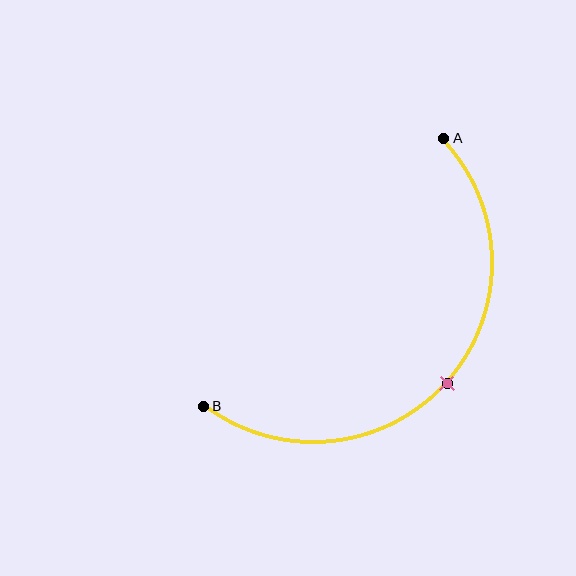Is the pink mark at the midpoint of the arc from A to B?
Yes. The pink mark lies on the arc at equal arc-length from both A and B — it is the arc midpoint.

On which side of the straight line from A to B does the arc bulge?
The arc bulges below and to the right of the straight line connecting A and B.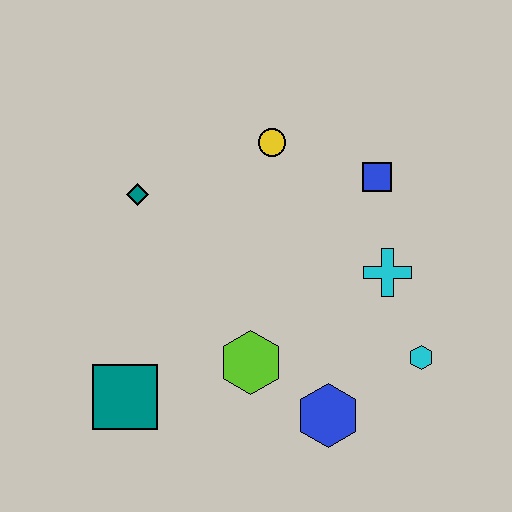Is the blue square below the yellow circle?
Yes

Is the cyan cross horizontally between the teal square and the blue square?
No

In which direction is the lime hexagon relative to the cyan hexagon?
The lime hexagon is to the left of the cyan hexagon.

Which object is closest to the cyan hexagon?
The cyan cross is closest to the cyan hexagon.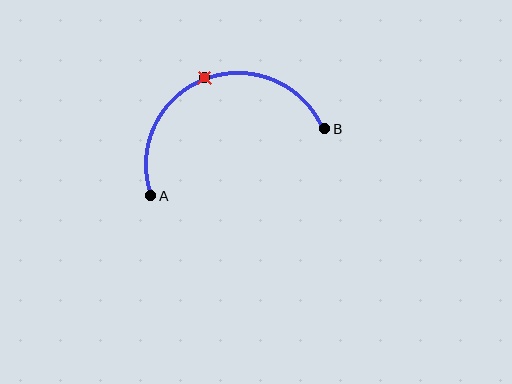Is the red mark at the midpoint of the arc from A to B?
Yes. The red mark lies on the arc at equal arc-length from both A and B — it is the arc midpoint.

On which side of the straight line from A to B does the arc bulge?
The arc bulges above the straight line connecting A and B.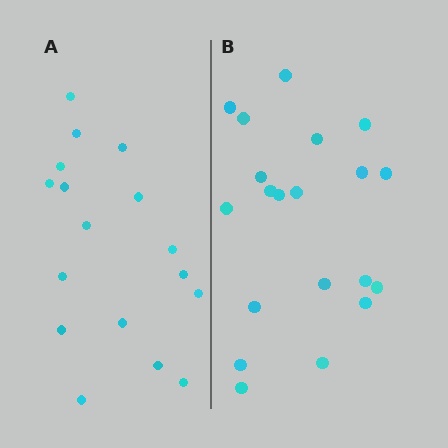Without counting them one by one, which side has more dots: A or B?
Region B (the right region) has more dots.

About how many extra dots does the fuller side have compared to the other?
Region B has just a few more — roughly 2 or 3 more dots than region A.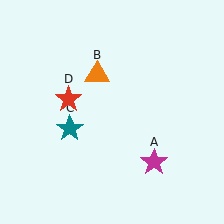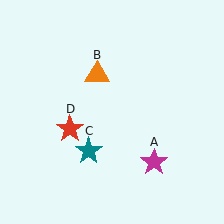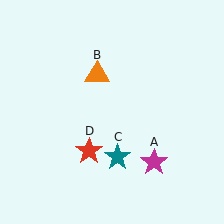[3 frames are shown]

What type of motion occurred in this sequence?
The teal star (object C), red star (object D) rotated counterclockwise around the center of the scene.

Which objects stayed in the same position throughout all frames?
Magenta star (object A) and orange triangle (object B) remained stationary.